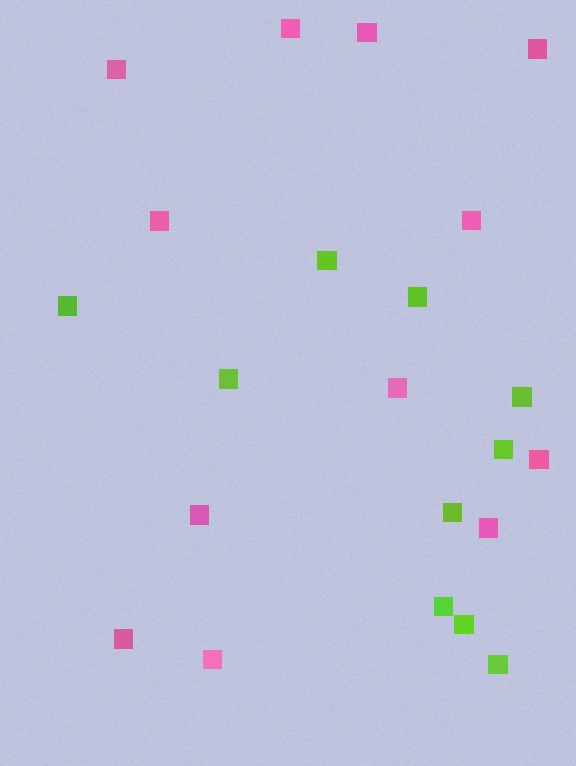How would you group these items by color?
There are 2 groups: one group of pink squares (12) and one group of lime squares (10).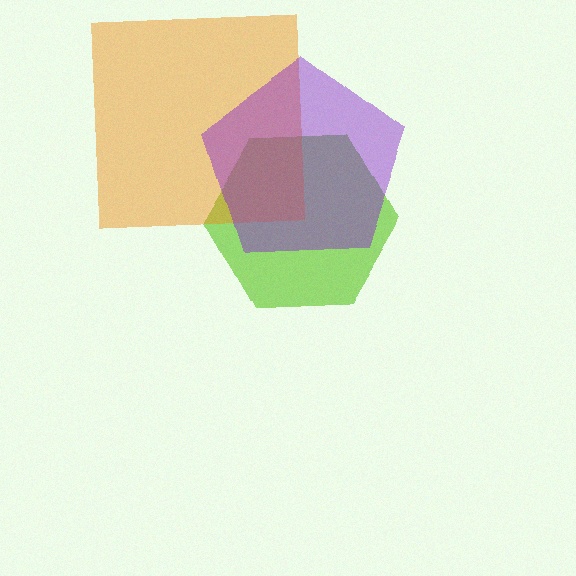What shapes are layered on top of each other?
The layered shapes are: a lime hexagon, an orange square, a purple pentagon.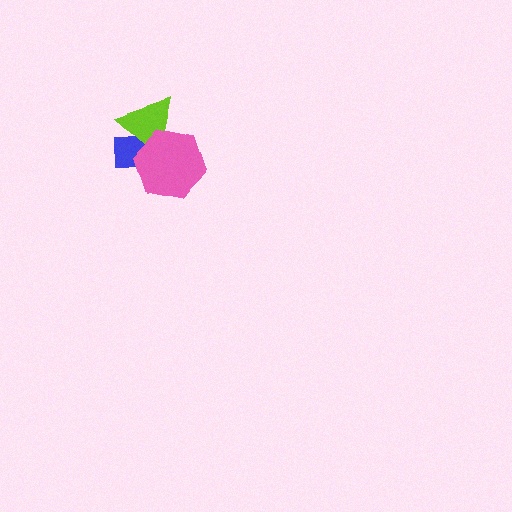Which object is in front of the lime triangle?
The pink hexagon is in front of the lime triangle.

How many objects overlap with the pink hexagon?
2 objects overlap with the pink hexagon.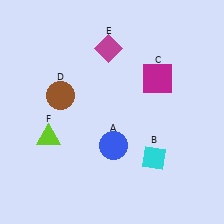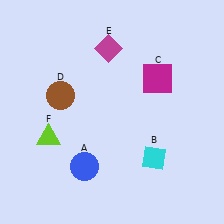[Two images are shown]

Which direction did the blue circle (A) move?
The blue circle (A) moved left.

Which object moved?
The blue circle (A) moved left.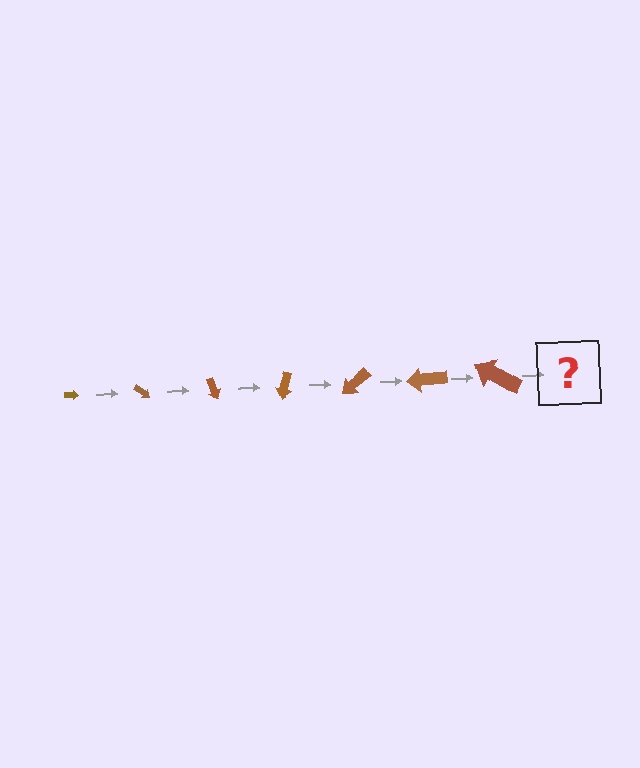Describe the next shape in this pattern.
It should be an arrow, larger than the previous one and rotated 245 degrees from the start.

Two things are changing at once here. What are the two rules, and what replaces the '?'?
The two rules are that the arrow grows larger each step and it rotates 35 degrees each step. The '?' should be an arrow, larger than the previous one and rotated 245 degrees from the start.